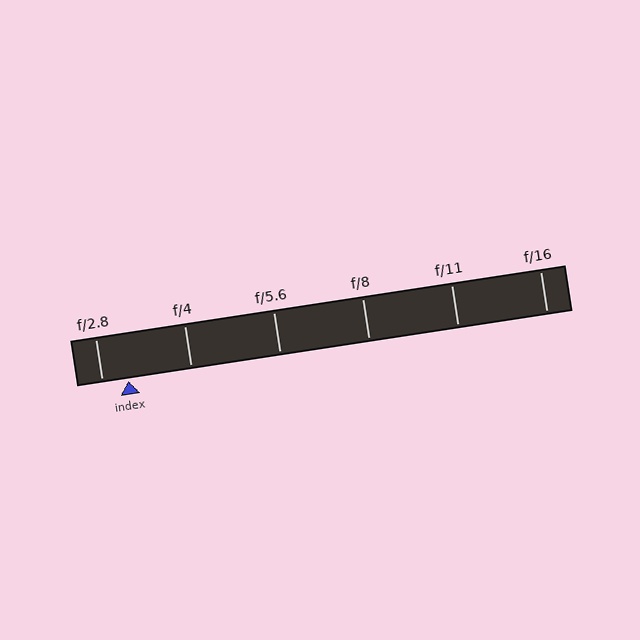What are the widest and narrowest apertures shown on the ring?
The widest aperture shown is f/2.8 and the narrowest is f/16.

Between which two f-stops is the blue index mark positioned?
The index mark is between f/2.8 and f/4.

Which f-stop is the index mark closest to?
The index mark is closest to f/2.8.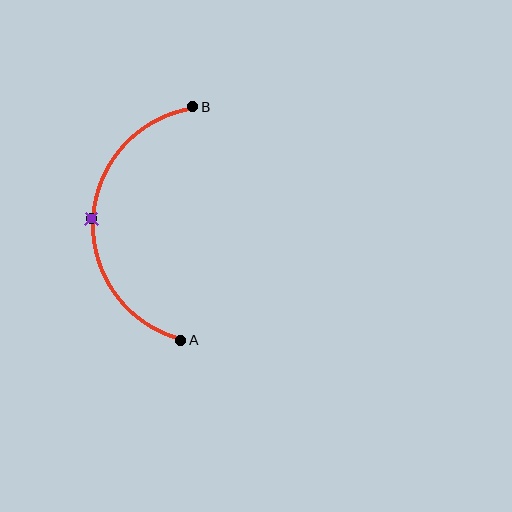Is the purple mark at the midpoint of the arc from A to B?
Yes. The purple mark lies on the arc at equal arc-length from both A and B — it is the arc midpoint.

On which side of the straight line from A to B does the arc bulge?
The arc bulges to the left of the straight line connecting A and B.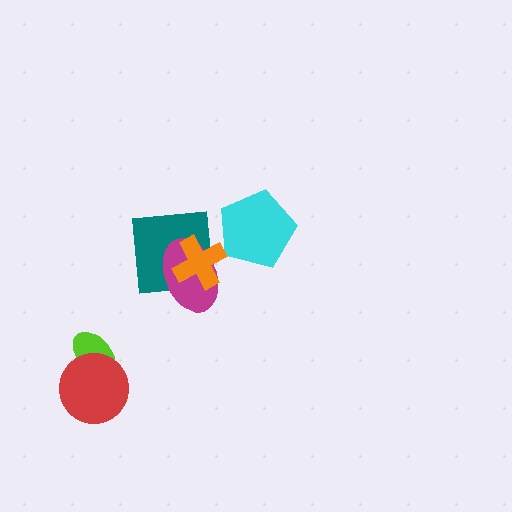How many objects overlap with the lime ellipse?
1 object overlaps with the lime ellipse.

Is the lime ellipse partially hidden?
Yes, it is partially covered by another shape.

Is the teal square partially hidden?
Yes, it is partially covered by another shape.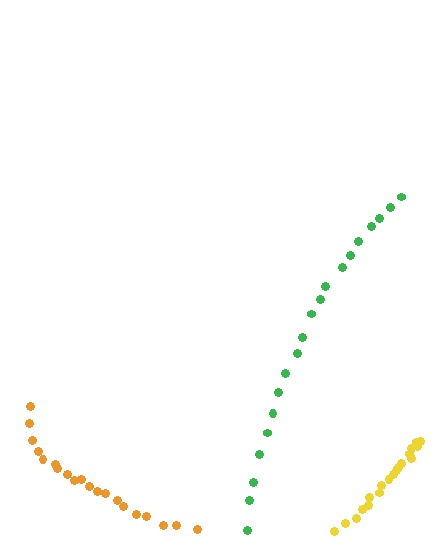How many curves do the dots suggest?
There are 3 distinct paths.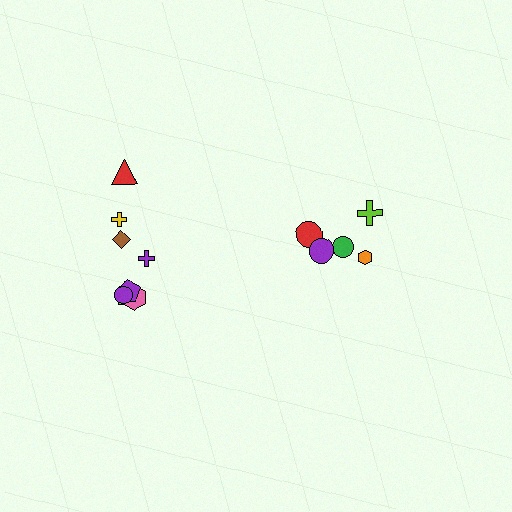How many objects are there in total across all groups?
There are 13 objects.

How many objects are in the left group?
There are 8 objects.